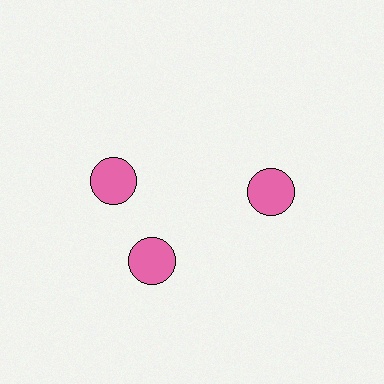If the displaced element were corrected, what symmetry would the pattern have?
It would have 3-fold rotational symmetry — the pattern would map onto itself every 120 degrees.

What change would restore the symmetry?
The symmetry would be restored by rotating it back into even spacing with its neighbors so that all 3 circles sit at equal angles and equal distance from the center.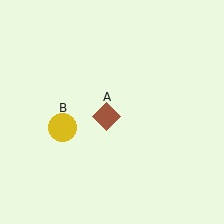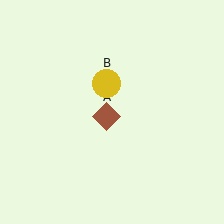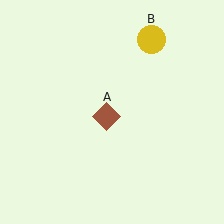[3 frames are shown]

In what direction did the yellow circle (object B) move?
The yellow circle (object B) moved up and to the right.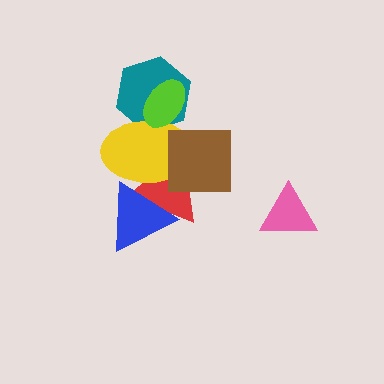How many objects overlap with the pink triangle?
0 objects overlap with the pink triangle.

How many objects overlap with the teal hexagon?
2 objects overlap with the teal hexagon.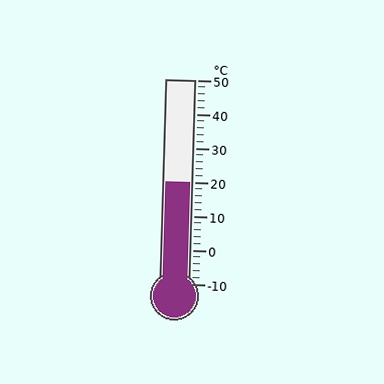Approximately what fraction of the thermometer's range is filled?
The thermometer is filled to approximately 50% of its range.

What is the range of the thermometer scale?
The thermometer scale ranges from -10°C to 50°C.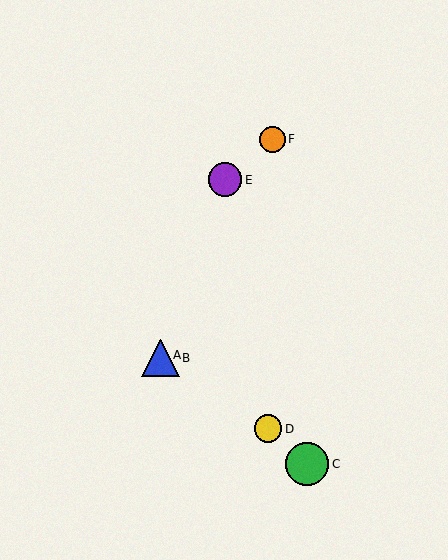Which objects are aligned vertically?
Objects A, B are aligned vertically.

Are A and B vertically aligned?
Yes, both are at x≈160.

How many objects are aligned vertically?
2 objects (A, B) are aligned vertically.